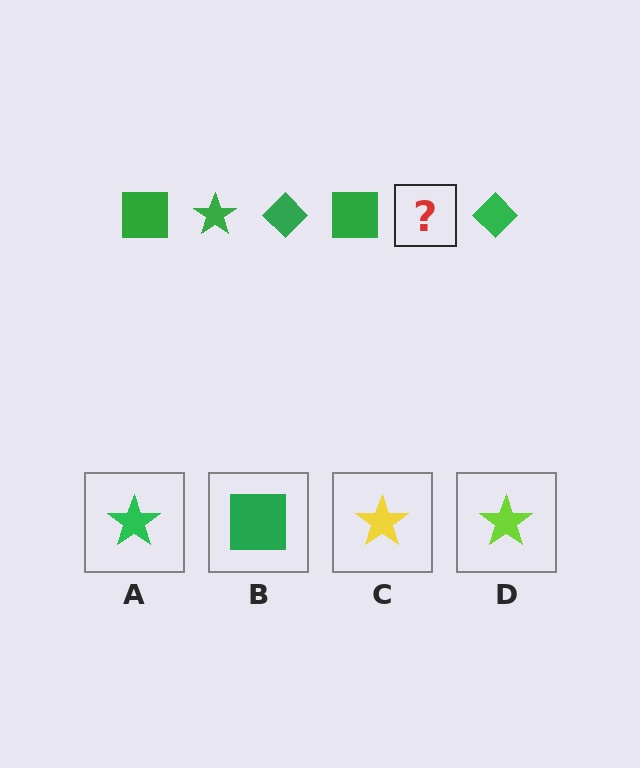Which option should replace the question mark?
Option A.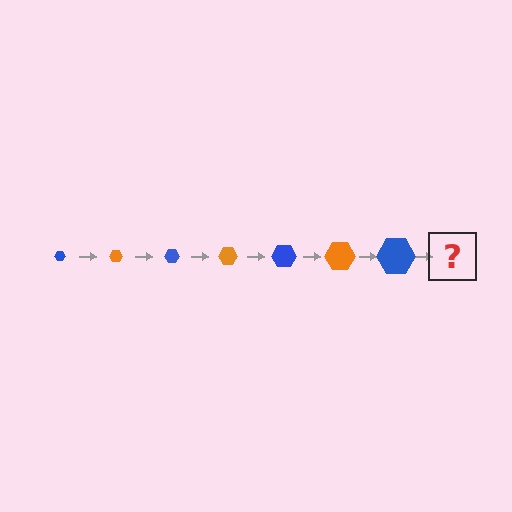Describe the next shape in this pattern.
It should be an orange hexagon, larger than the previous one.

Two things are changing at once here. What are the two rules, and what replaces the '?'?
The two rules are that the hexagon grows larger each step and the color cycles through blue and orange. The '?' should be an orange hexagon, larger than the previous one.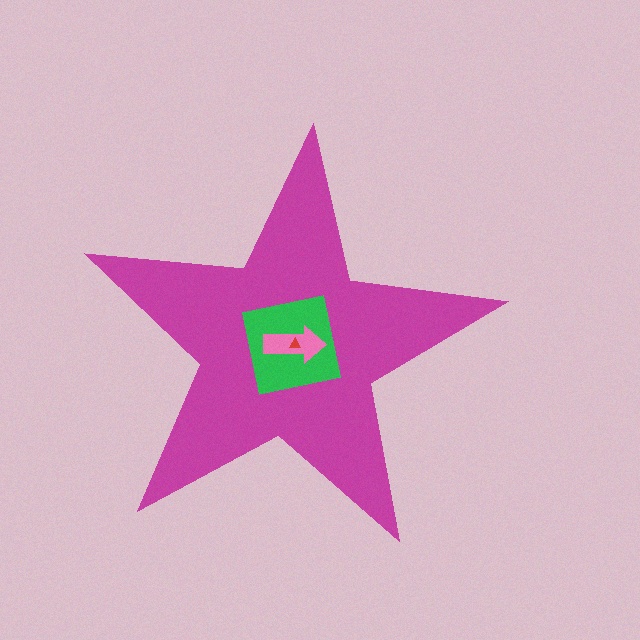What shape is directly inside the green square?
The pink arrow.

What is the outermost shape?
The magenta star.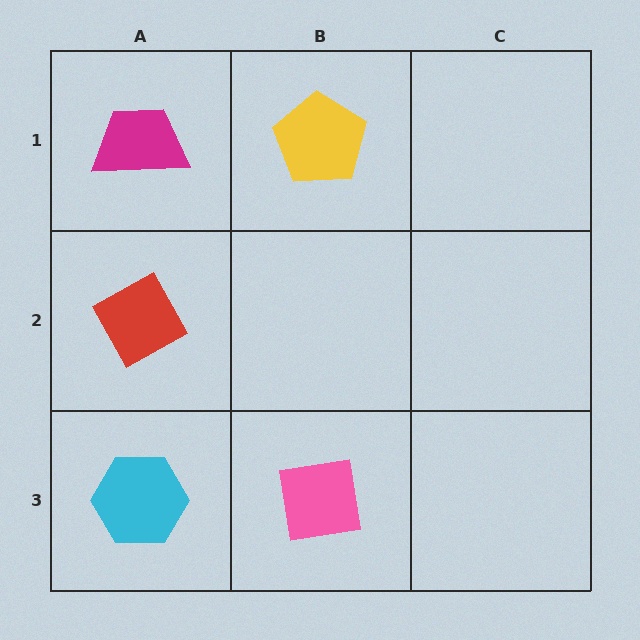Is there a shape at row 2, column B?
No, that cell is empty.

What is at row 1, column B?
A yellow pentagon.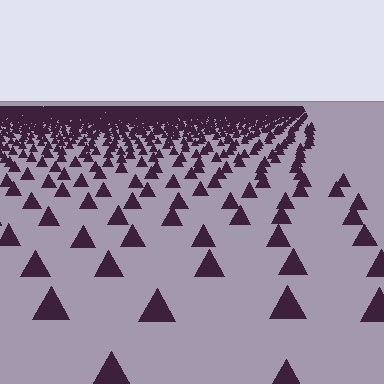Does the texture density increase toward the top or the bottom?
Density increases toward the top.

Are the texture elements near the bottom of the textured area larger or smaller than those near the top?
Larger. Near the bottom, elements are closer to the viewer and appear at a bigger on-screen size.